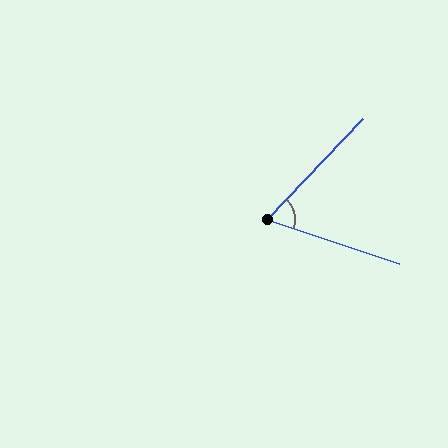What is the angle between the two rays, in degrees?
Approximately 65 degrees.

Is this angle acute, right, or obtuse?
It is acute.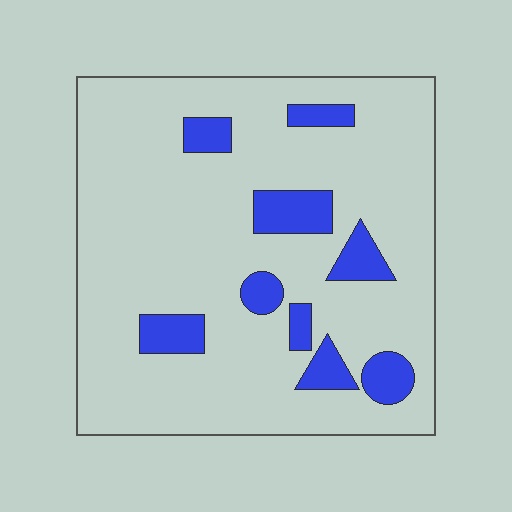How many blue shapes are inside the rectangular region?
9.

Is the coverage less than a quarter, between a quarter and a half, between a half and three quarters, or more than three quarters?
Less than a quarter.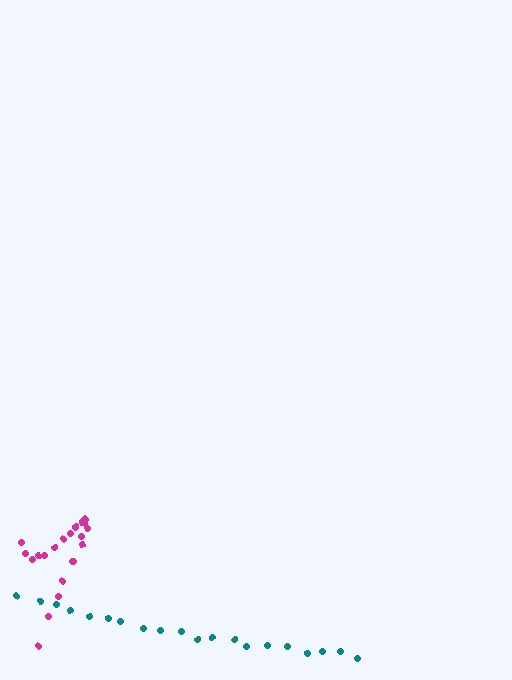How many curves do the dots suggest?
There are 2 distinct paths.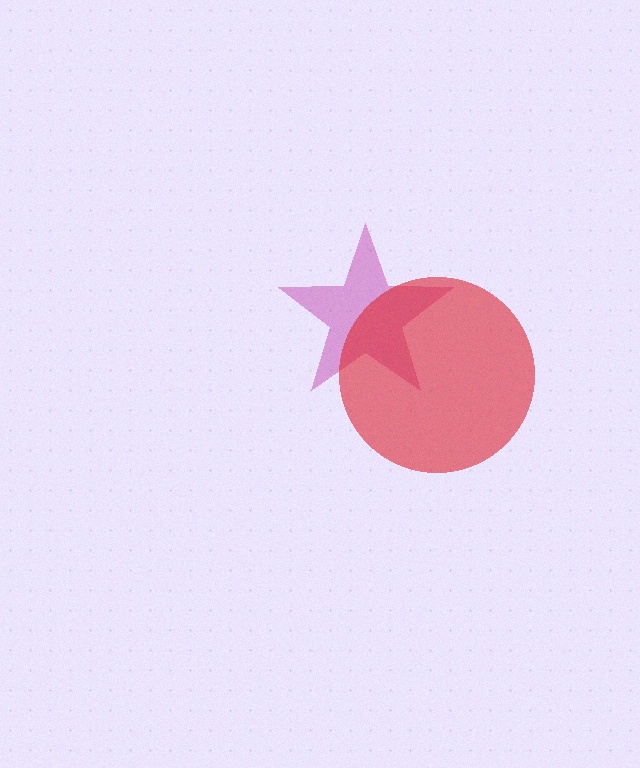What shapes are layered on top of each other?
The layered shapes are: a magenta star, a red circle.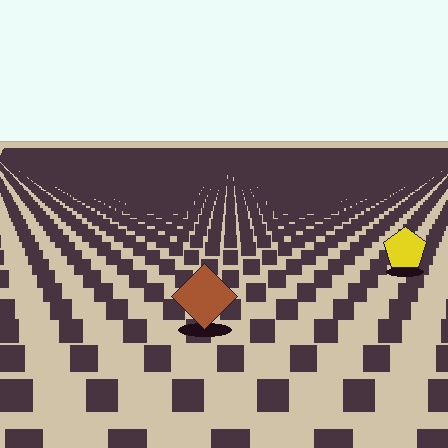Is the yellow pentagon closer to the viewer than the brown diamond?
No. The brown diamond is closer — you can tell from the texture gradient: the ground texture is coarser near it.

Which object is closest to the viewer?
The brown diamond is closest. The texture marks near it are larger and more spread out.